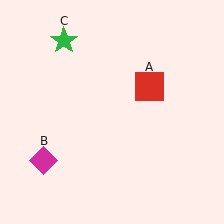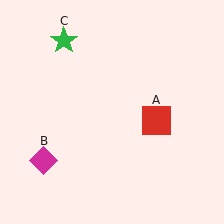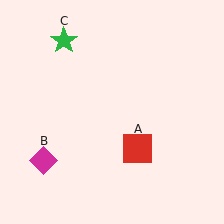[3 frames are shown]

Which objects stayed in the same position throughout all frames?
Magenta diamond (object B) and green star (object C) remained stationary.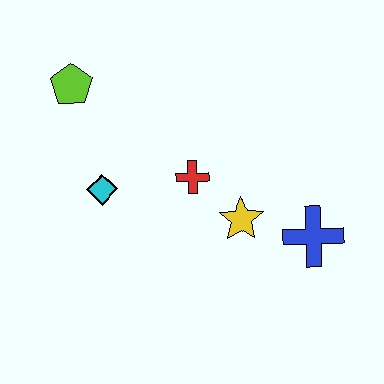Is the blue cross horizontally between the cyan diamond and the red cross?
No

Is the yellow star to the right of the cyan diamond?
Yes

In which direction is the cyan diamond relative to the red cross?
The cyan diamond is to the left of the red cross.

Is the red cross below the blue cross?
No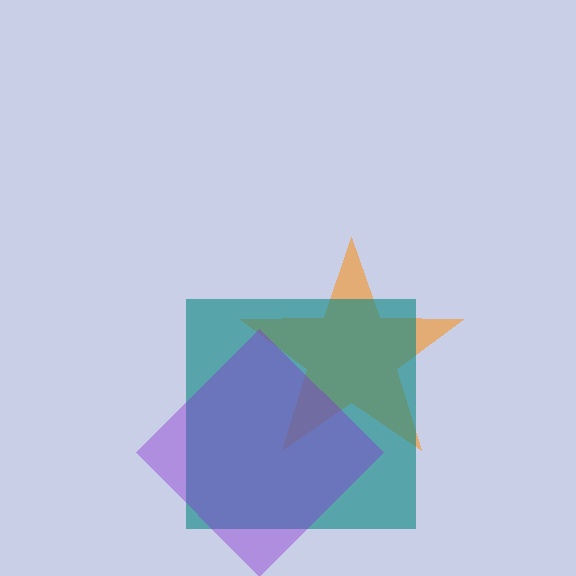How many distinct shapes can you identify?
There are 3 distinct shapes: an orange star, a teal square, a purple diamond.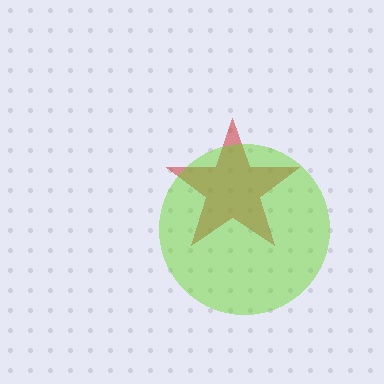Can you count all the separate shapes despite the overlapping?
Yes, there are 2 separate shapes.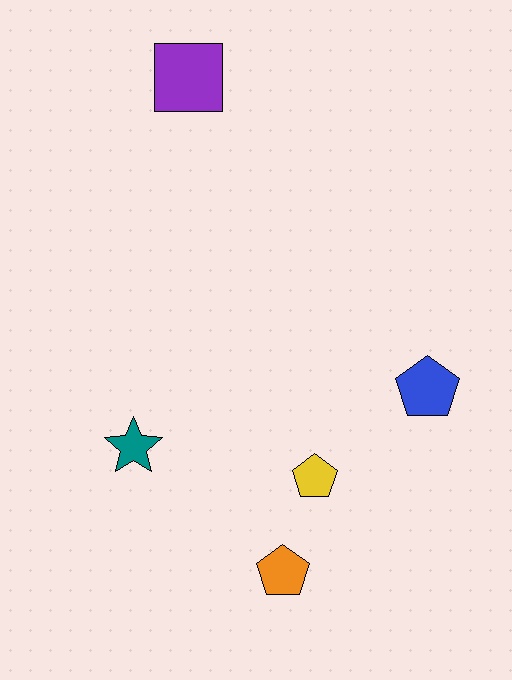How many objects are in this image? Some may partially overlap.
There are 5 objects.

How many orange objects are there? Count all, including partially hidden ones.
There is 1 orange object.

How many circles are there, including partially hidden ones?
There are no circles.